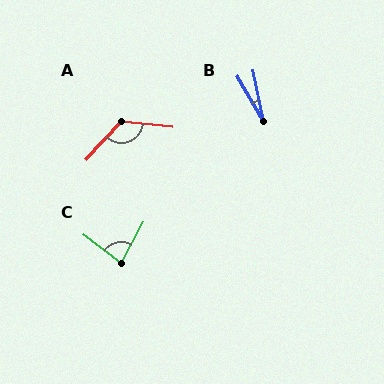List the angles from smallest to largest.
B (18°), C (81°), A (127°).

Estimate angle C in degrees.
Approximately 81 degrees.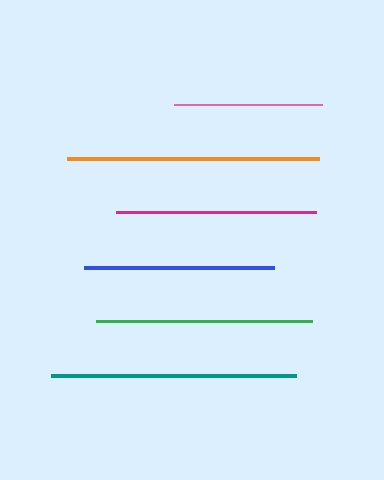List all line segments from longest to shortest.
From longest to shortest: orange, teal, green, magenta, blue, pink.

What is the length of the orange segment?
The orange segment is approximately 252 pixels long.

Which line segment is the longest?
The orange line is the longest at approximately 252 pixels.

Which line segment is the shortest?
The pink line is the shortest at approximately 147 pixels.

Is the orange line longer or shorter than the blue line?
The orange line is longer than the blue line.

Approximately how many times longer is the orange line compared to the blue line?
The orange line is approximately 1.3 times the length of the blue line.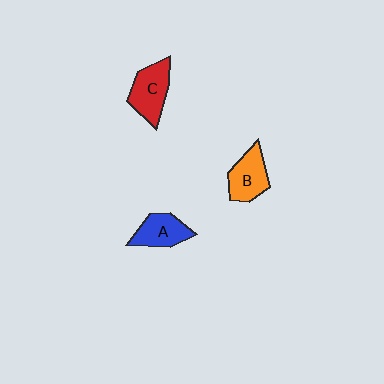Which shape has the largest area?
Shape C (red).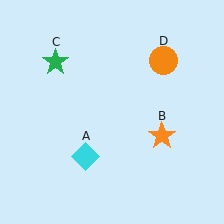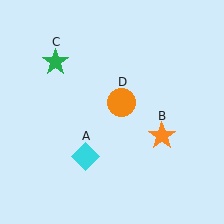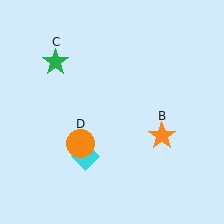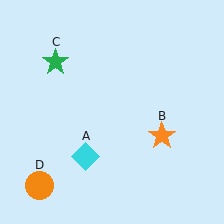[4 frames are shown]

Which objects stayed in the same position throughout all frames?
Cyan diamond (object A) and orange star (object B) and green star (object C) remained stationary.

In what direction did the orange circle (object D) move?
The orange circle (object D) moved down and to the left.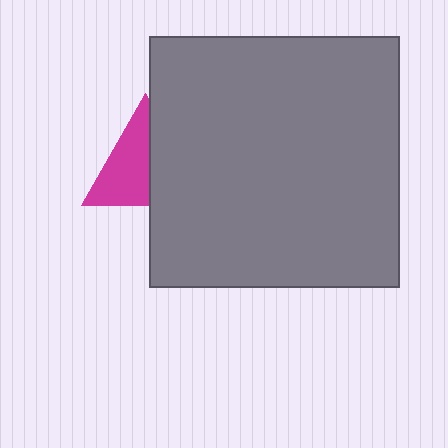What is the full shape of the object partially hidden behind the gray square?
The partially hidden object is a magenta triangle.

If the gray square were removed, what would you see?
You would see the complete magenta triangle.